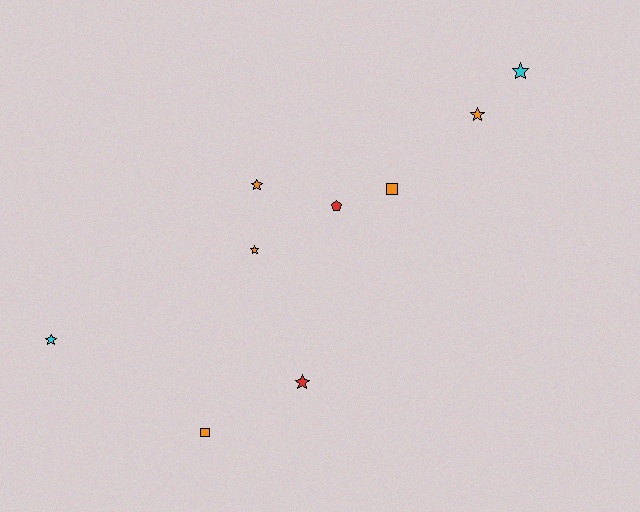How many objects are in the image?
There are 9 objects.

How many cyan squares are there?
There are no cyan squares.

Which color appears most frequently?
Orange, with 5 objects.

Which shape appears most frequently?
Star, with 6 objects.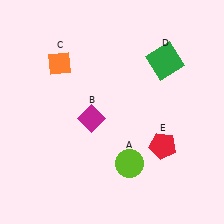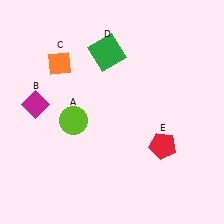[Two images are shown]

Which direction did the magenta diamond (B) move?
The magenta diamond (B) moved left.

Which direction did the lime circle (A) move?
The lime circle (A) moved left.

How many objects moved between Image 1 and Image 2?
3 objects moved between the two images.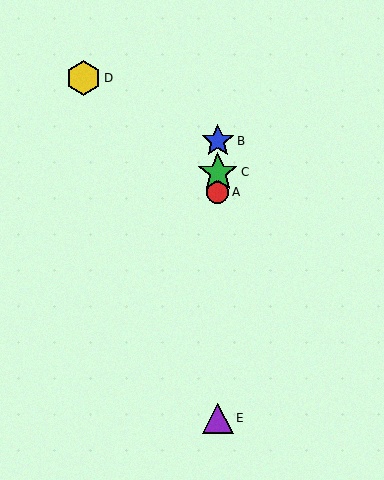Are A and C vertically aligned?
Yes, both are at x≈218.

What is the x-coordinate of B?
Object B is at x≈218.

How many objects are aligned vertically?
4 objects (A, B, C, E) are aligned vertically.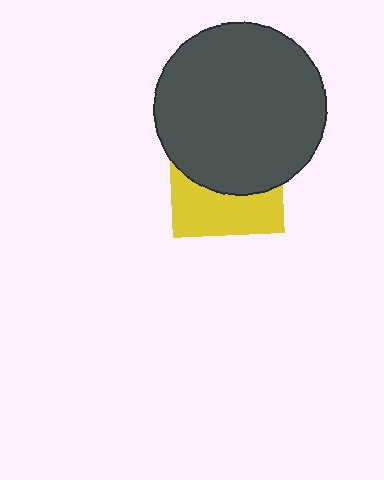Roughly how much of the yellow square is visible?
A small part of it is visible (roughly 43%).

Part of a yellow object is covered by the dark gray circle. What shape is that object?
It is a square.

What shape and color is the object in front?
The object in front is a dark gray circle.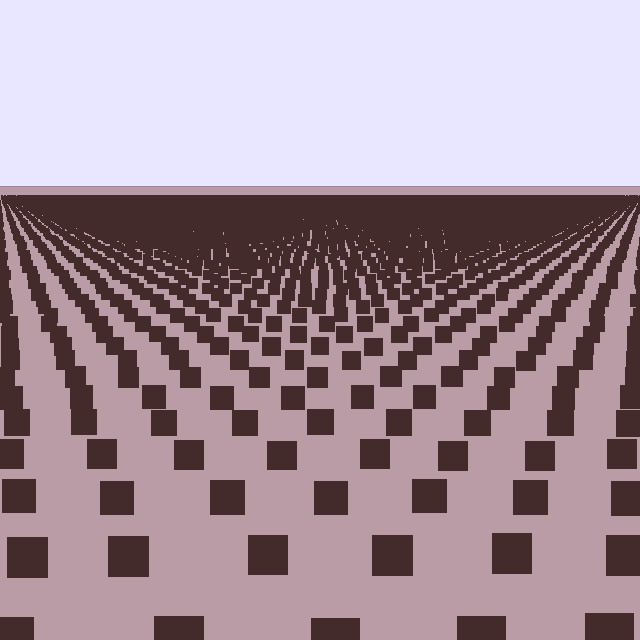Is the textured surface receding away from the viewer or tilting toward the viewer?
The surface is receding away from the viewer. Texture elements get smaller and denser toward the top.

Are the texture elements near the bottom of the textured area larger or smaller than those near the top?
Larger. Near the bottom, elements are closer to the viewer and appear at a bigger on-screen size.